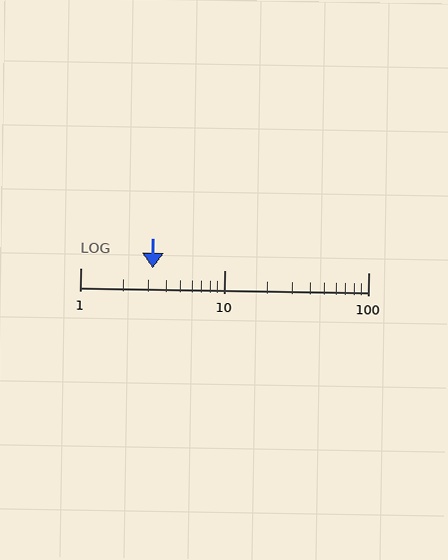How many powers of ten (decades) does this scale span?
The scale spans 2 decades, from 1 to 100.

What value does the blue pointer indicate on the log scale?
The pointer indicates approximately 3.2.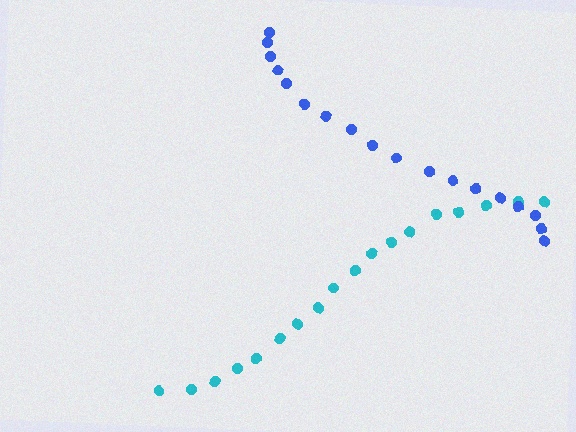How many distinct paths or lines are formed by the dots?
There are 2 distinct paths.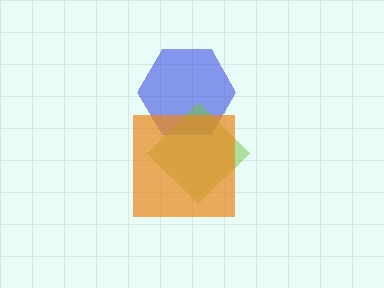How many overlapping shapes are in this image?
There are 3 overlapping shapes in the image.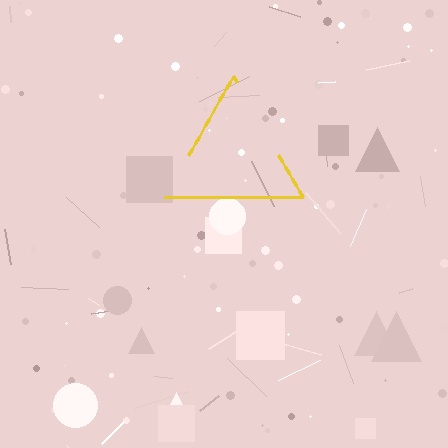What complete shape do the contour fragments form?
The contour fragments form a triangle.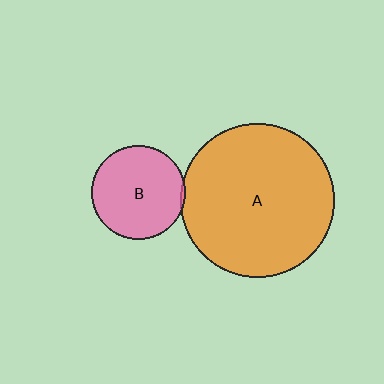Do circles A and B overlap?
Yes.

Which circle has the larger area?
Circle A (orange).